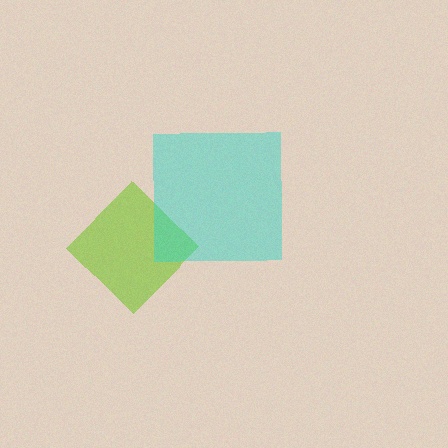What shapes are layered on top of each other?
The layered shapes are: a lime diamond, a cyan square.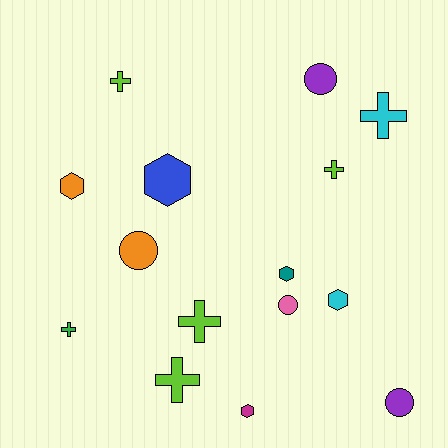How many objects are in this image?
There are 15 objects.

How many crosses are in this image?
There are 6 crosses.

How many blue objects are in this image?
There is 1 blue object.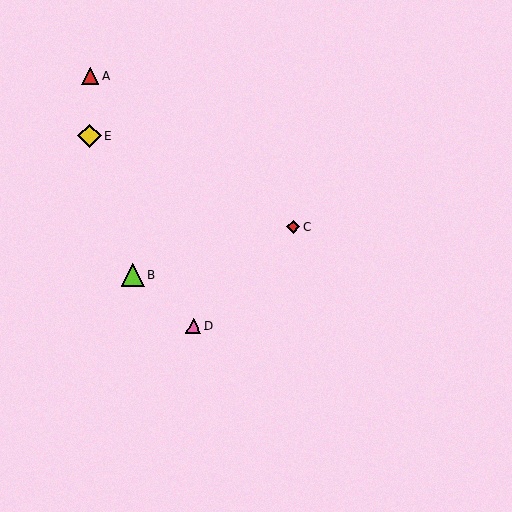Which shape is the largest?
The yellow diamond (labeled E) is the largest.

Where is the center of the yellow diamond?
The center of the yellow diamond is at (89, 136).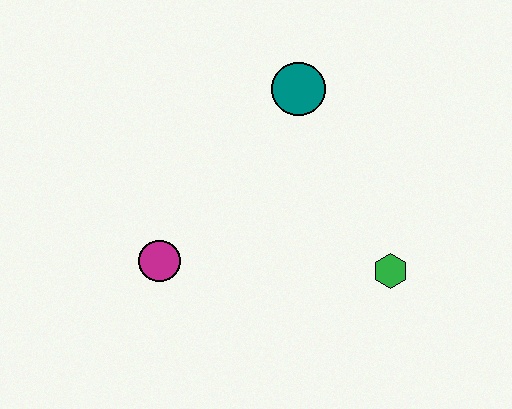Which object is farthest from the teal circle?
The magenta circle is farthest from the teal circle.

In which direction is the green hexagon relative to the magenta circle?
The green hexagon is to the right of the magenta circle.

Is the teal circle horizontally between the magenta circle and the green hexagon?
Yes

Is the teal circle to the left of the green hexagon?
Yes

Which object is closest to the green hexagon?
The teal circle is closest to the green hexagon.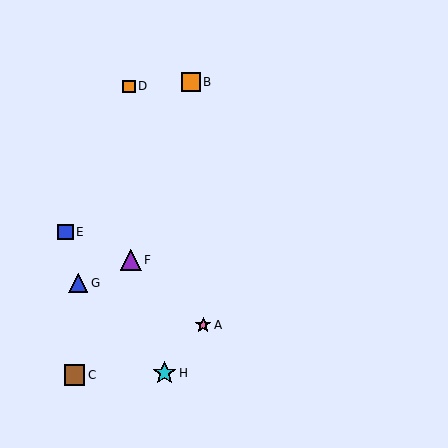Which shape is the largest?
The cyan star (labeled H) is the largest.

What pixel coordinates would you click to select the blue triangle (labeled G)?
Click at (78, 283) to select the blue triangle G.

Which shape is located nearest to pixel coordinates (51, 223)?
The blue square (labeled E) at (65, 232) is nearest to that location.